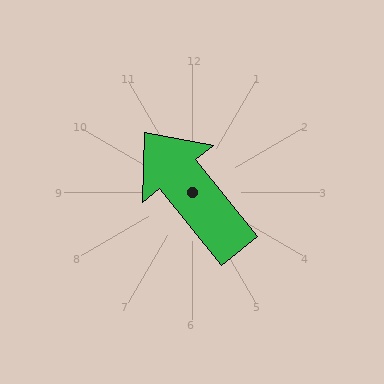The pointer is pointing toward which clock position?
Roughly 11 o'clock.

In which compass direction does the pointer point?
Northwest.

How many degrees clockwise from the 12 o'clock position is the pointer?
Approximately 321 degrees.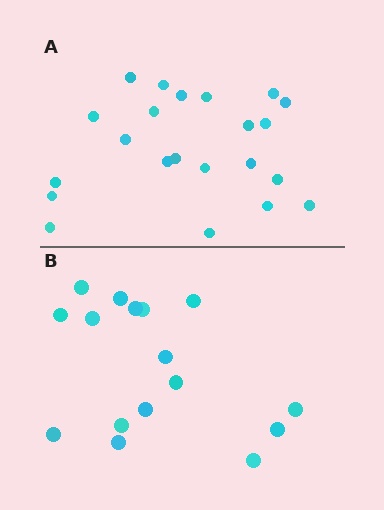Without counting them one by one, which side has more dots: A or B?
Region A (the top region) has more dots.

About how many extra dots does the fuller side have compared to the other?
Region A has about 6 more dots than region B.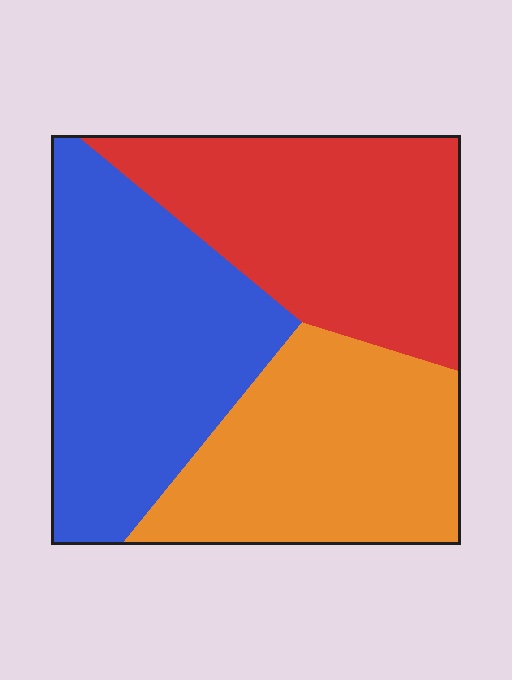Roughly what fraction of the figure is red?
Red takes up between a quarter and a half of the figure.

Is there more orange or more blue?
Blue.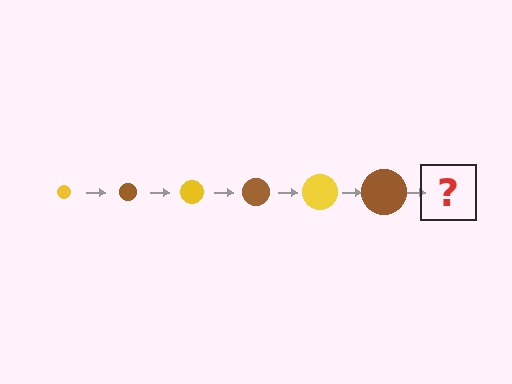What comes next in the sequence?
The next element should be a yellow circle, larger than the previous one.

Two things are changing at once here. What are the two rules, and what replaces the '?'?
The two rules are that the circle grows larger each step and the color cycles through yellow and brown. The '?' should be a yellow circle, larger than the previous one.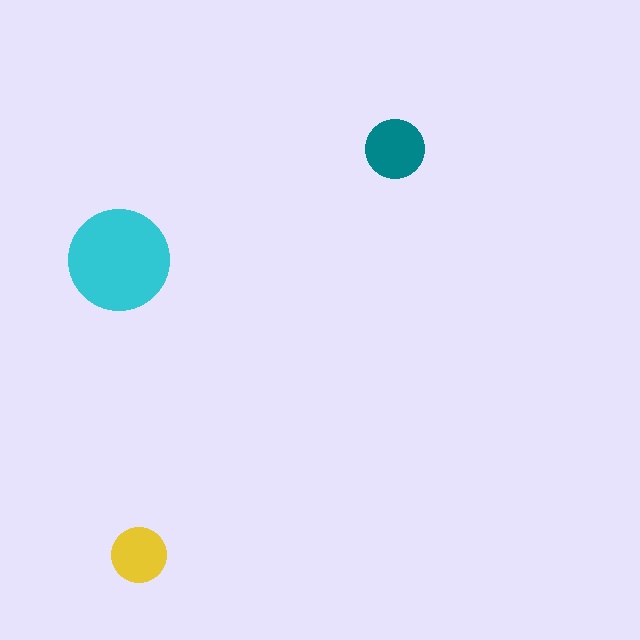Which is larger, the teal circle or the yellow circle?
The teal one.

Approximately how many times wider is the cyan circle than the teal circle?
About 1.5 times wider.